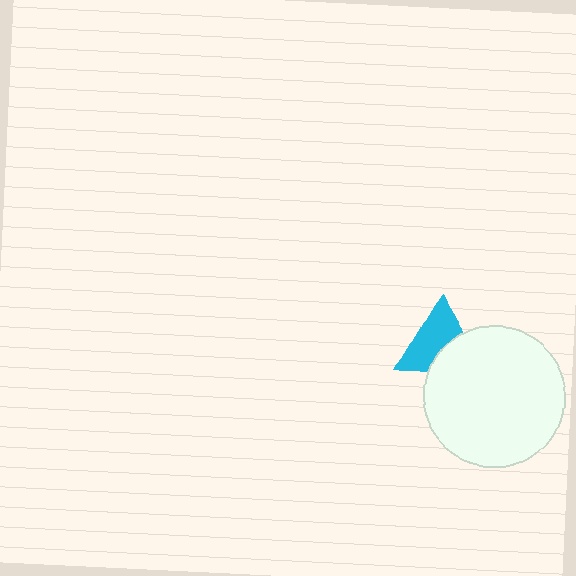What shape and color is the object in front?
The object in front is a white circle.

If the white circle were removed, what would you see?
You would see the complete cyan triangle.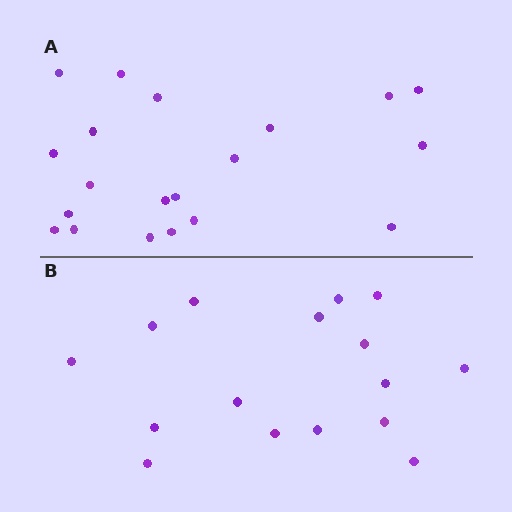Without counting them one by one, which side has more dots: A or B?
Region A (the top region) has more dots.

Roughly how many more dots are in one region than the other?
Region A has about 4 more dots than region B.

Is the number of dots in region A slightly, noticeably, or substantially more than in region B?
Region A has noticeably more, but not dramatically so. The ratio is roughly 1.2 to 1.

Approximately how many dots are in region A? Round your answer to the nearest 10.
About 20 dots.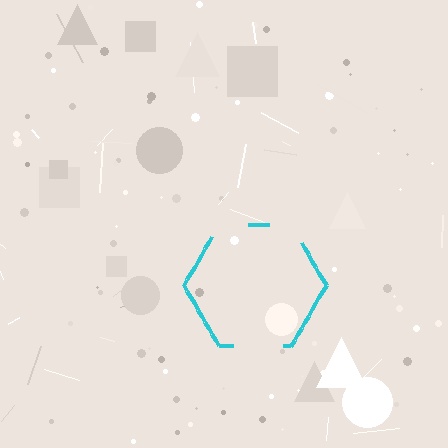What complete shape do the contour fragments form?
The contour fragments form a hexagon.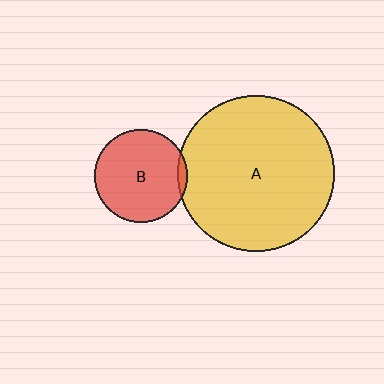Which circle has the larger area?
Circle A (yellow).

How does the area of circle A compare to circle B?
Approximately 2.8 times.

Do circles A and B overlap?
Yes.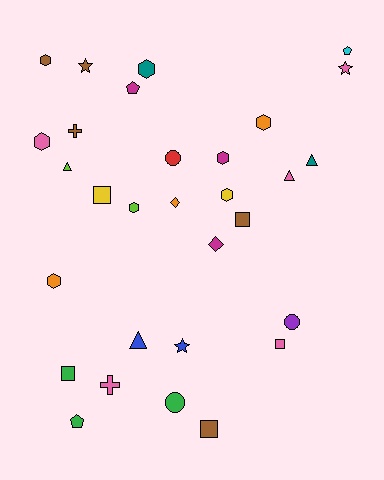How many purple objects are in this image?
There is 1 purple object.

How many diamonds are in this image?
There are 2 diamonds.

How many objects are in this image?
There are 30 objects.